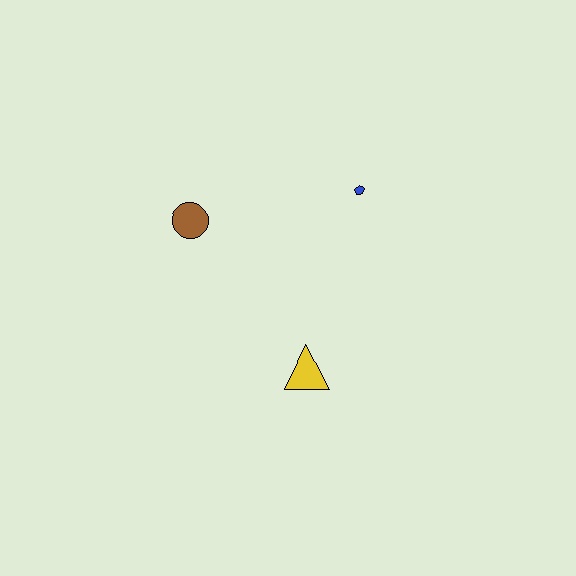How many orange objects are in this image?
There are no orange objects.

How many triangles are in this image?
There is 1 triangle.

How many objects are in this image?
There are 3 objects.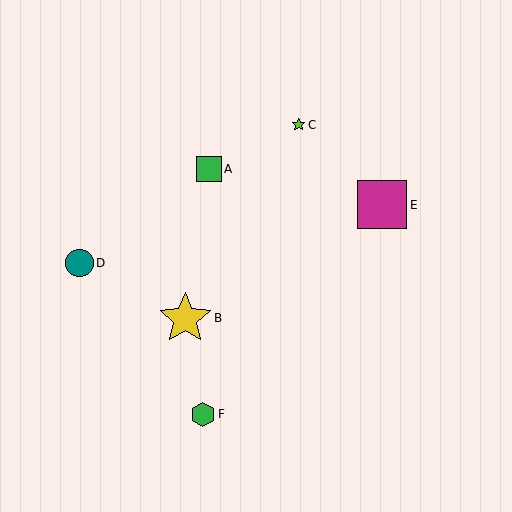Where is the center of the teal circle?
The center of the teal circle is at (79, 263).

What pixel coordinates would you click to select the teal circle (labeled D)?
Click at (79, 263) to select the teal circle D.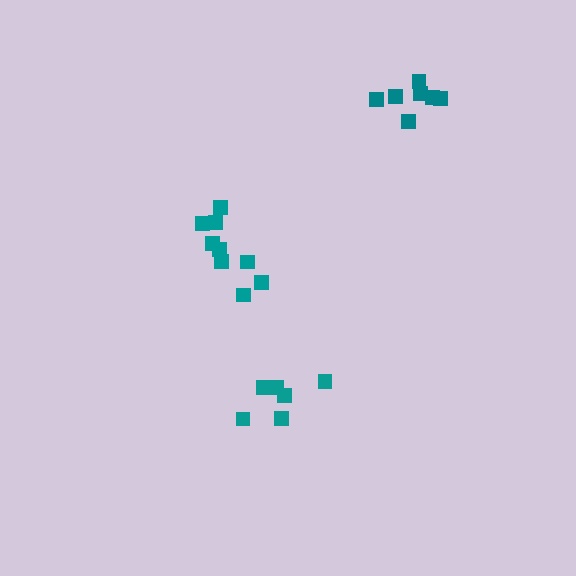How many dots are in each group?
Group 1: 7 dots, Group 2: 6 dots, Group 3: 9 dots (22 total).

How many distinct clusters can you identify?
There are 3 distinct clusters.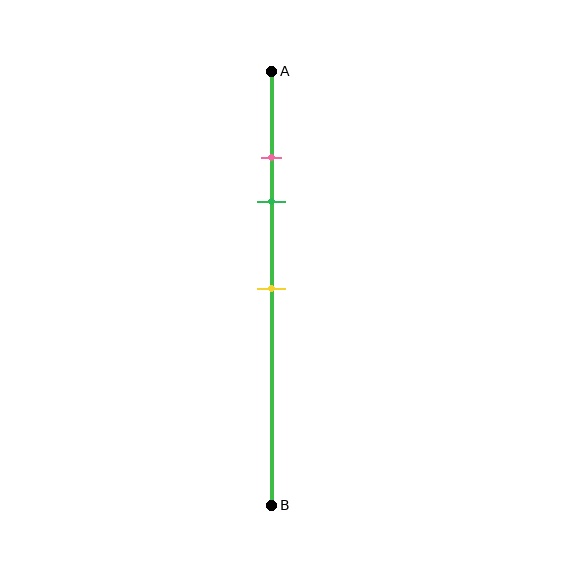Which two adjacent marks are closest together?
The pink and green marks are the closest adjacent pair.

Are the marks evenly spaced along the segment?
No, the marks are not evenly spaced.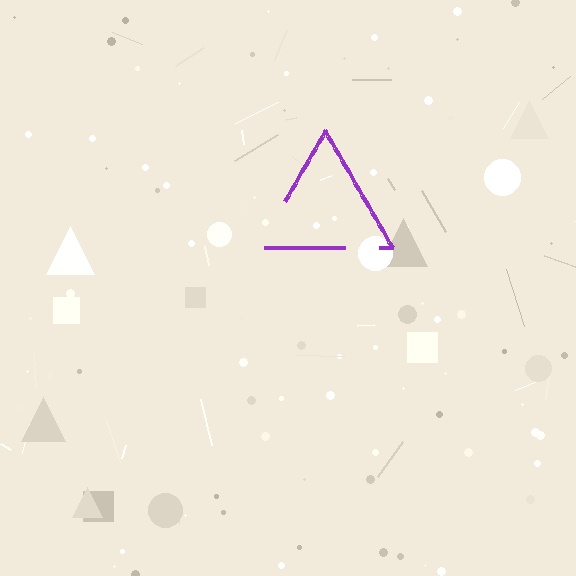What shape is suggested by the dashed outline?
The dashed outline suggests a triangle.